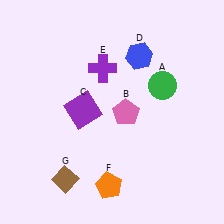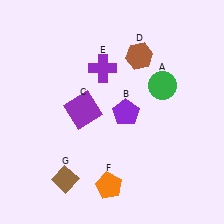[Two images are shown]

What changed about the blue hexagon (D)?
In Image 1, D is blue. In Image 2, it changed to brown.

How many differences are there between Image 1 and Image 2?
There are 2 differences between the two images.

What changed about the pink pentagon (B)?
In Image 1, B is pink. In Image 2, it changed to purple.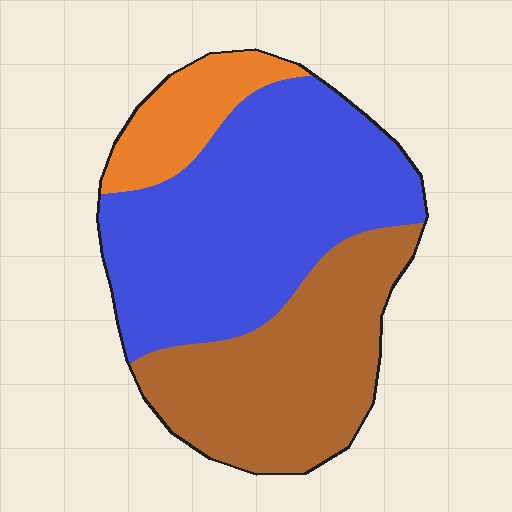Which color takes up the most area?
Blue, at roughly 50%.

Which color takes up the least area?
Orange, at roughly 10%.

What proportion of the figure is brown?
Brown covers 36% of the figure.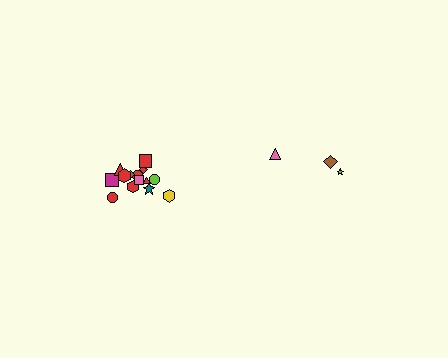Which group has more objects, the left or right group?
The left group.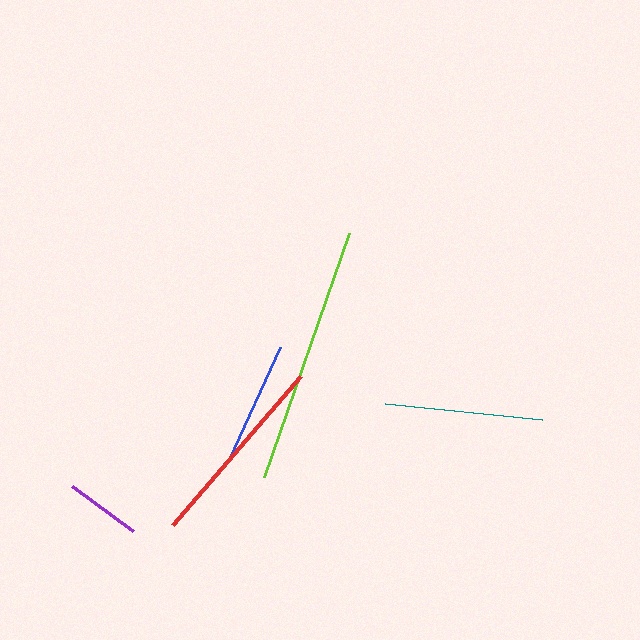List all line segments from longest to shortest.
From longest to shortest: lime, red, teal, blue, purple.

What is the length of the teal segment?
The teal segment is approximately 158 pixels long.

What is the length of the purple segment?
The purple segment is approximately 75 pixels long.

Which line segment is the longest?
The lime line is the longest at approximately 258 pixels.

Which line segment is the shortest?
The purple line is the shortest at approximately 75 pixels.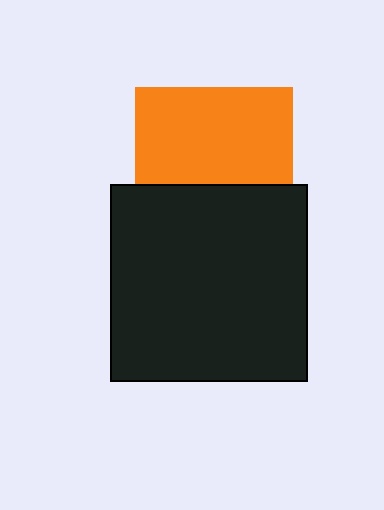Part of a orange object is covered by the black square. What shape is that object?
It is a square.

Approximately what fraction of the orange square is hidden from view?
Roughly 38% of the orange square is hidden behind the black square.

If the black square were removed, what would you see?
You would see the complete orange square.